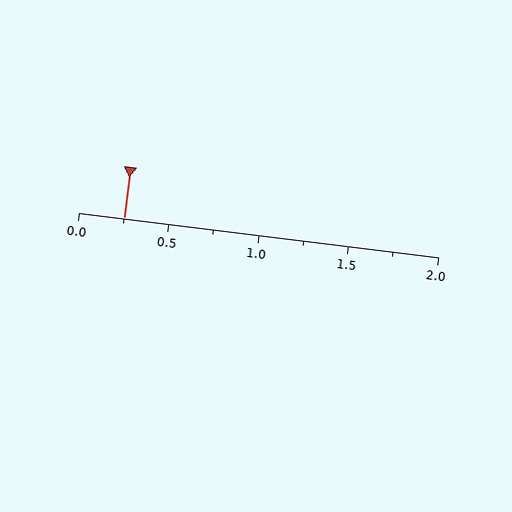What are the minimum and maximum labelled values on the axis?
The axis runs from 0.0 to 2.0.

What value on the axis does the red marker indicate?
The marker indicates approximately 0.25.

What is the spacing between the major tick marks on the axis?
The major ticks are spaced 0.5 apart.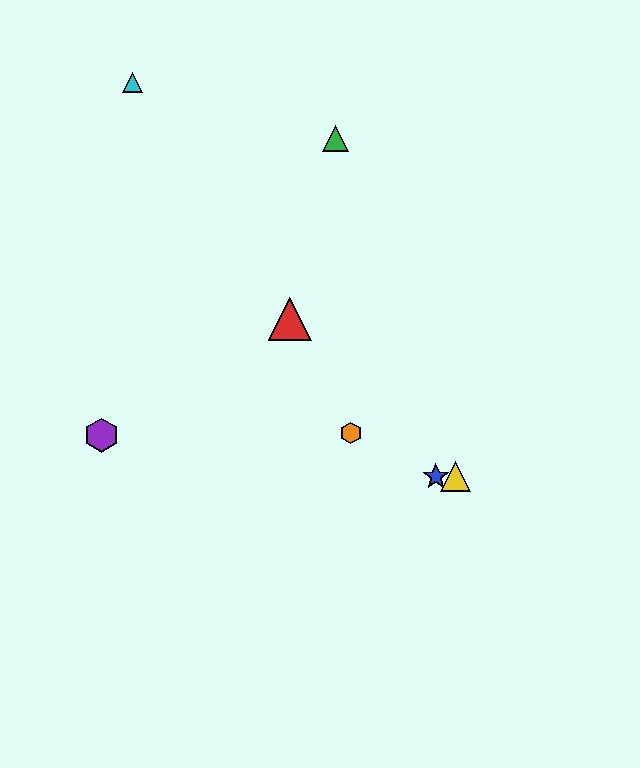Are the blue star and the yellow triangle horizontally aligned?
Yes, both are at y≈477.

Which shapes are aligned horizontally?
The blue star, the yellow triangle are aligned horizontally.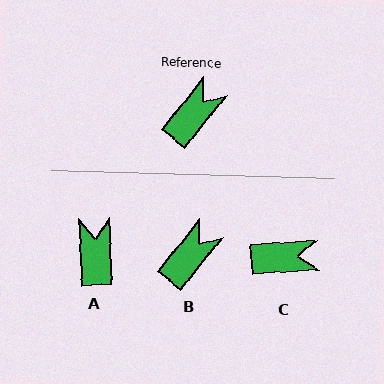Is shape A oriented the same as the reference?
No, it is off by about 41 degrees.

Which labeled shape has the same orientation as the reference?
B.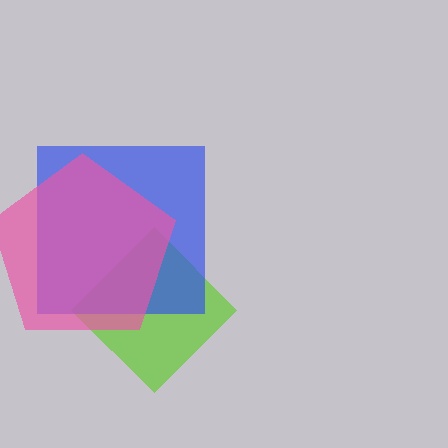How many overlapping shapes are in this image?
There are 3 overlapping shapes in the image.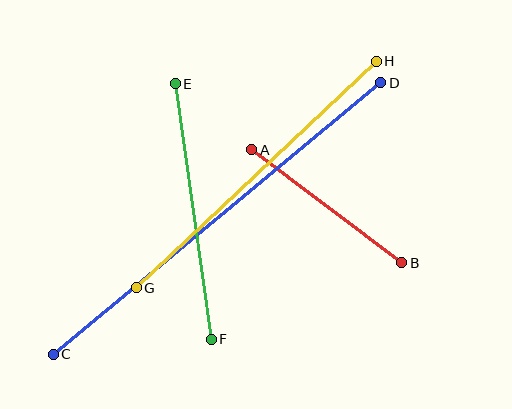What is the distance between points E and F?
The distance is approximately 258 pixels.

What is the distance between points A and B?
The distance is approximately 188 pixels.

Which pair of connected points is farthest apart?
Points C and D are farthest apart.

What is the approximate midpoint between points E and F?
The midpoint is at approximately (193, 211) pixels.